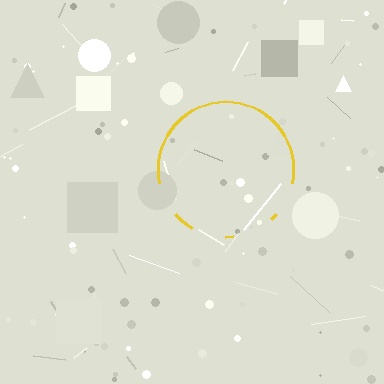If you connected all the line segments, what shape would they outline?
They would outline a circle.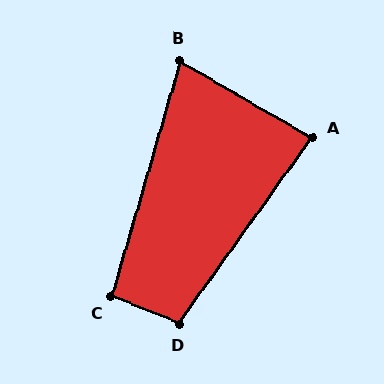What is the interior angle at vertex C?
Approximately 95 degrees (obtuse).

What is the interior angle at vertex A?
Approximately 85 degrees (acute).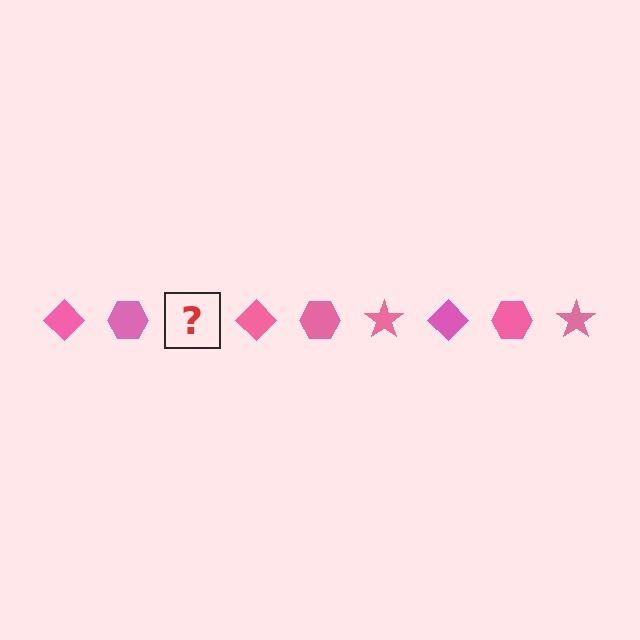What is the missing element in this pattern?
The missing element is a pink star.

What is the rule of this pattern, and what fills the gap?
The rule is that the pattern cycles through diamond, hexagon, star shapes in pink. The gap should be filled with a pink star.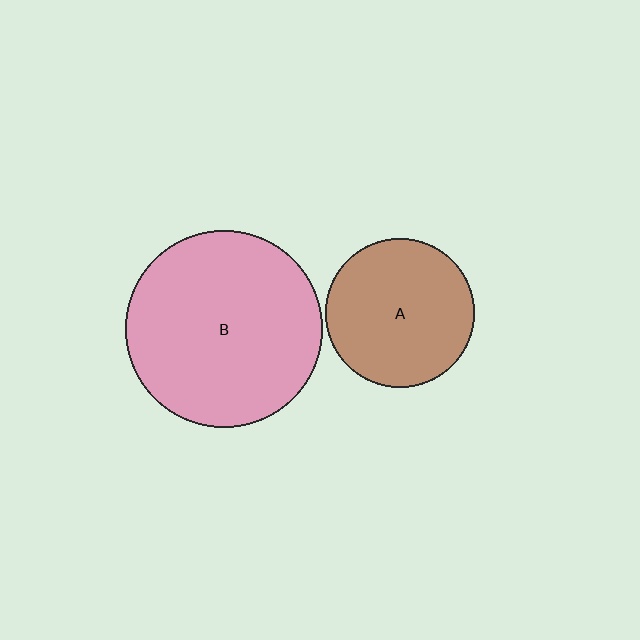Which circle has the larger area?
Circle B (pink).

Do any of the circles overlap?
No, none of the circles overlap.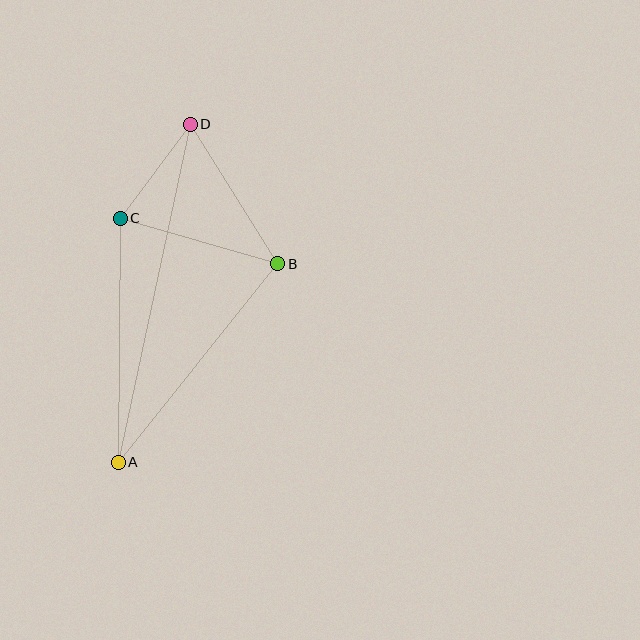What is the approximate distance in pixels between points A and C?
The distance between A and C is approximately 244 pixels.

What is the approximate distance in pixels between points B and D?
The distance between B and D is approximately 164 pixels.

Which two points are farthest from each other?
Points A and D are farthest from each other.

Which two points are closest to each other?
Points C and D are closest to each other.